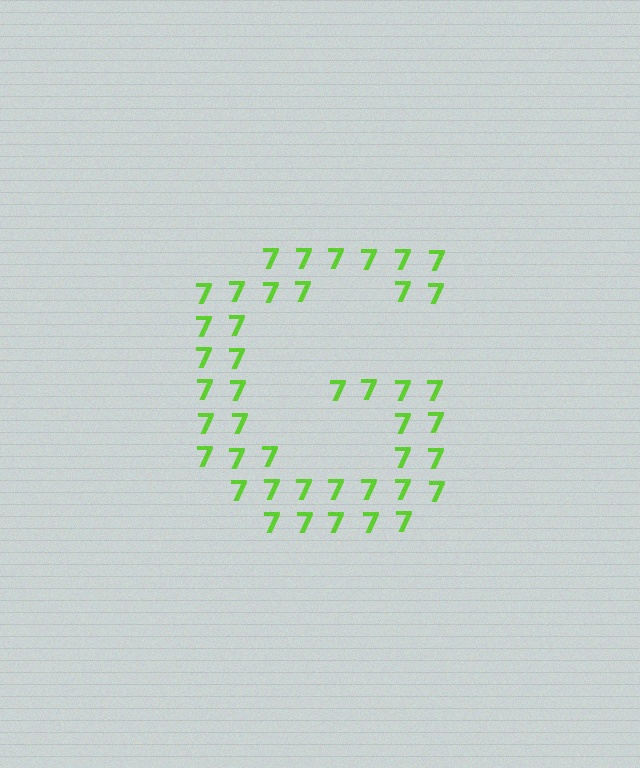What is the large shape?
The large shape is the letter G.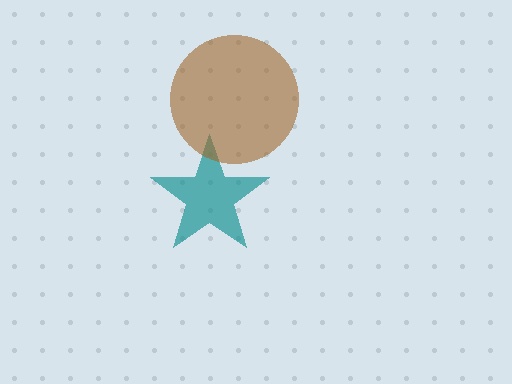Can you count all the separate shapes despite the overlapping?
Yes, there are 2 separate shapes.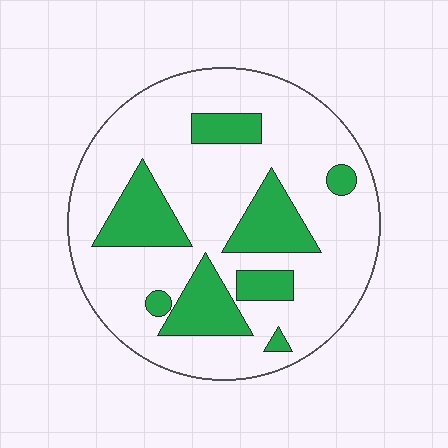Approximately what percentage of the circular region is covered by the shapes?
Approximately 25%.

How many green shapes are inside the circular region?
8.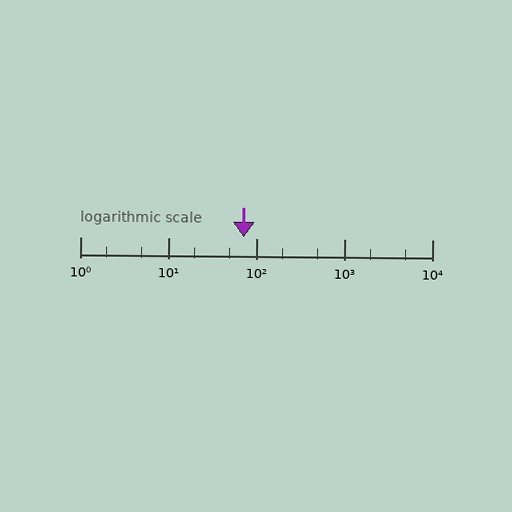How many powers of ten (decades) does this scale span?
The scale spans 4 decades, from 1 to 10000.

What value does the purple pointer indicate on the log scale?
The pointer indicates approximately 73.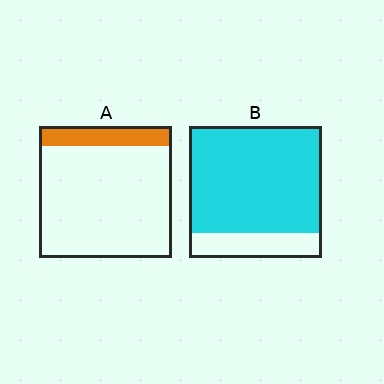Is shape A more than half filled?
No.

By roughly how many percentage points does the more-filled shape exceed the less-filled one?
By roughly 65 percentage points (B over A).